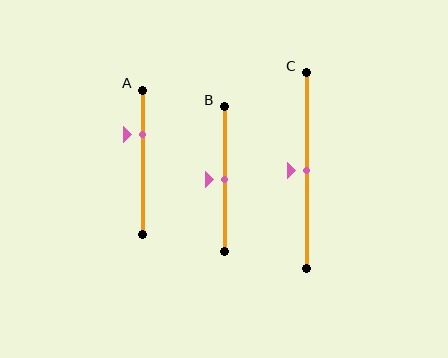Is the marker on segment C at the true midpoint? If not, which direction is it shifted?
Yes, the marker on segment C is at the true midpoint.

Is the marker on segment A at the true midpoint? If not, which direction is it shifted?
No, the marker on segment A is shifted upward by about 19% of the segment length.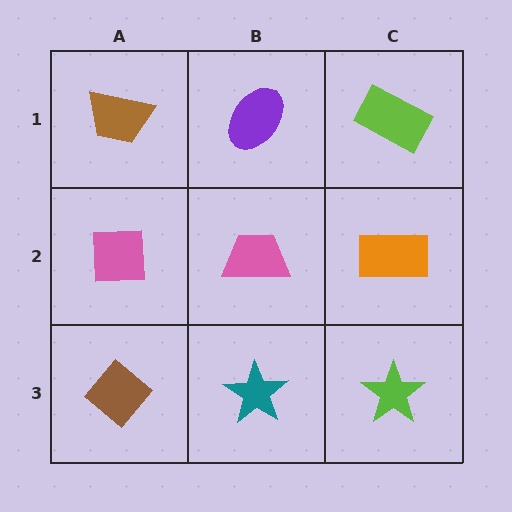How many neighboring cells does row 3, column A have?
2.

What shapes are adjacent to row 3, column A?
A pink square (row 2, column A), a teal star (row 3, column B).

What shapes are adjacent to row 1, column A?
A pink square (row 2, column A), a purple ellipse (row 1, column B).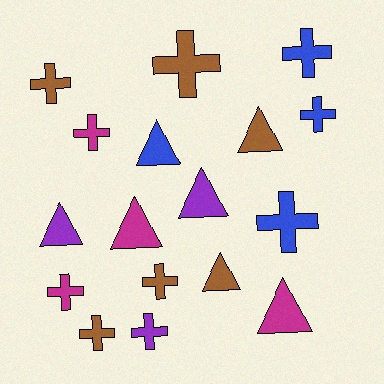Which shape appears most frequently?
Cross, with 10 objects.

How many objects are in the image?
There are 17 objects.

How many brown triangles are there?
There are 2 brown triangles.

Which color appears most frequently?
Brown, with 6 objects.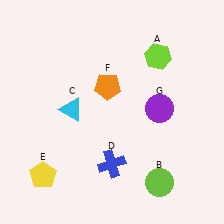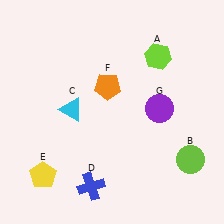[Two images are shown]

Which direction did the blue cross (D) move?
The blue cross (D) moved down.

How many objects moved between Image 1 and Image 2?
2 objects moved between the two images.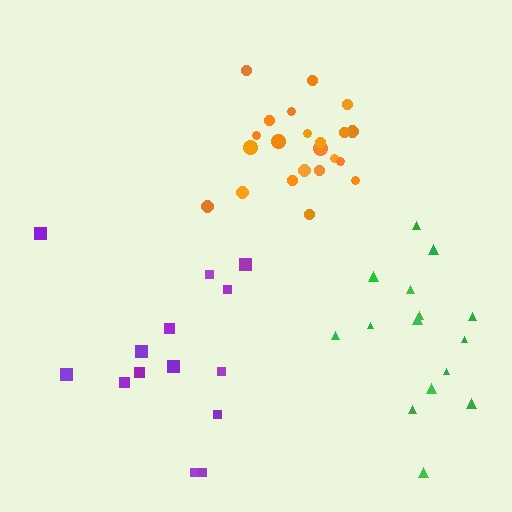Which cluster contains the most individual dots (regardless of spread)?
Orange (22).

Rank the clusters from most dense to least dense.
orange, green, purple.